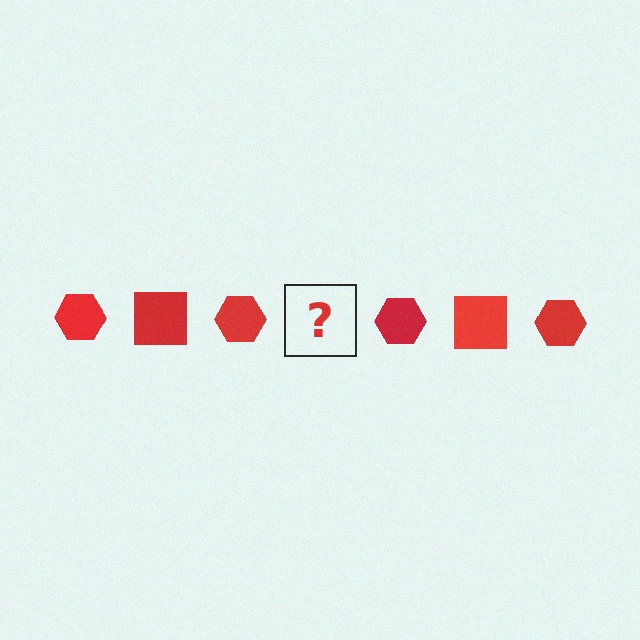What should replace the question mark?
The question mark should be replaced with a red square.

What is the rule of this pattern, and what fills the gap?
The rule is that the pattern cycles through hexagon, square shapes in red. The gap should be filled with a red square.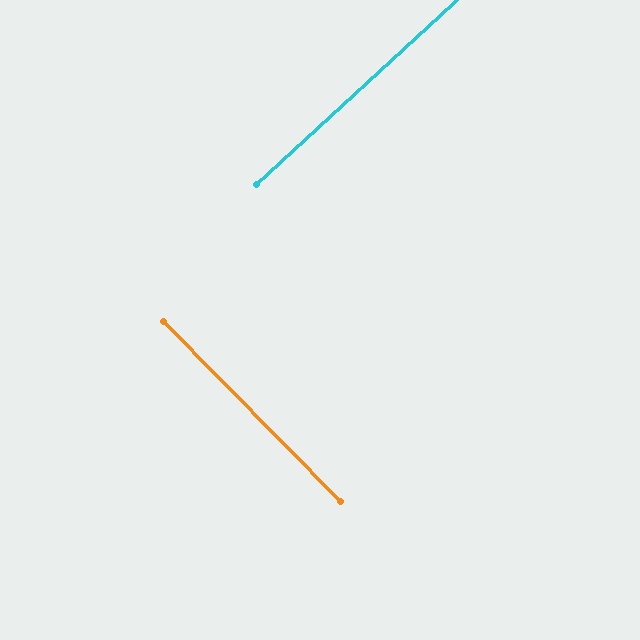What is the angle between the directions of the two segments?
Approximately 88 degrees.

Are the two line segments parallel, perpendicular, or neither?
Perpendicular — they meet at approximately 88°.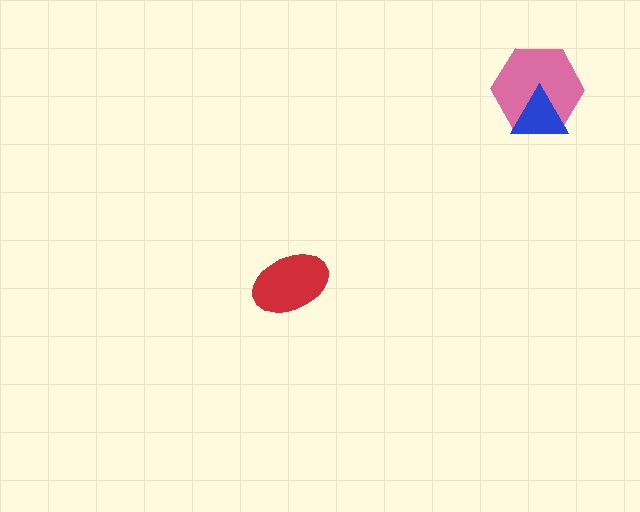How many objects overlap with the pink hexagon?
1 object overlaps with the pink hexagon.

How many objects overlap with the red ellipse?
0 objects overlap with the red ellipse.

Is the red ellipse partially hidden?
No, no other shape covers it.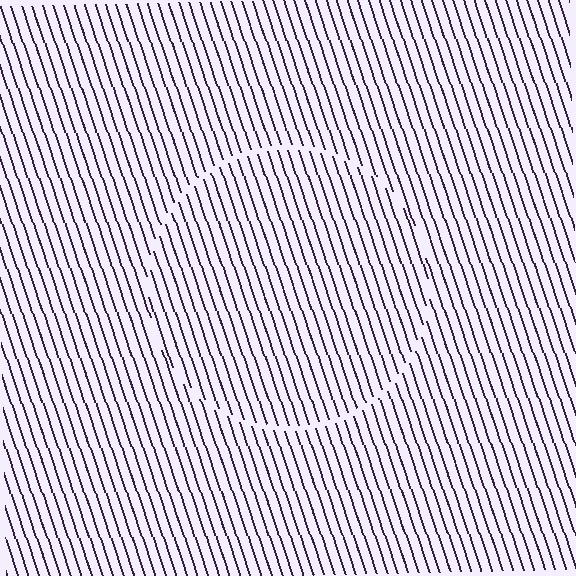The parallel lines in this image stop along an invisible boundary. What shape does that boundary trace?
An illusory circle. The interior of the shape contains the same grating, shifted by half a period — the contour is defined by the phase discontinuity where line-ends from the inner and outer gratings abut.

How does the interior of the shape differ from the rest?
The interior of the shape contains the same grating, shifted by half a period — the contour is defined by the phase discontinuity where line-ends from the inner and outer gratings abut.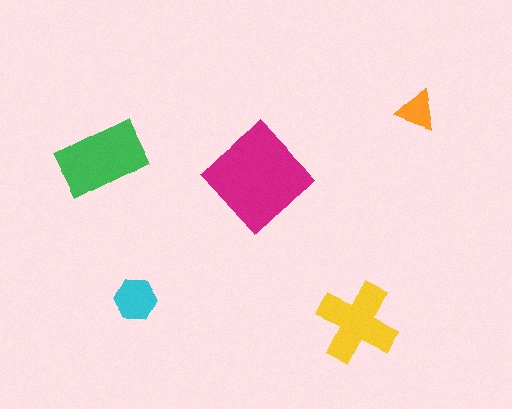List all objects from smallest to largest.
The orange triangle, the cyan hexagon, the yellow cross, the green rectangle, the magenta diamond.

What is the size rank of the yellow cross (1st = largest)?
3rd.